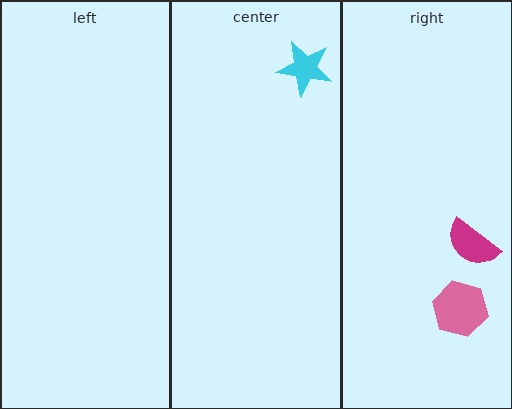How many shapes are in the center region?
1.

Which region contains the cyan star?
The center region.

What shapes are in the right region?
The pink hexagon, the magenta semicircle.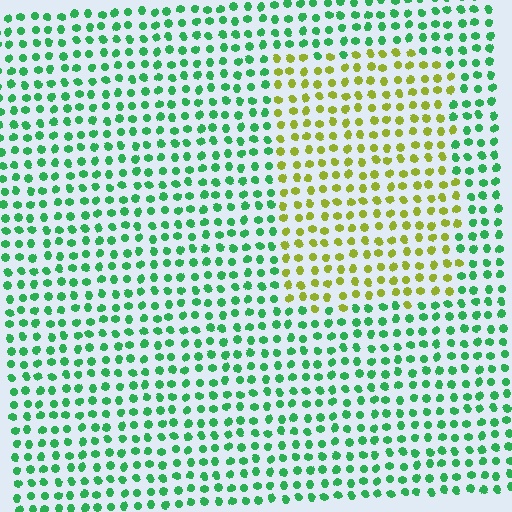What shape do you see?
I see a rectangle.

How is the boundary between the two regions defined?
The boundary is defined purely by a slight shift in hue (about 64 degrees). Spacing, size, and orientation are identical on both sides.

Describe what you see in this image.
The image is filled with small green elements in a uniform arrangement. A rectangle-shaped region is visible where the elements are tinted to a slightly different hue, forming a subtle color boundary.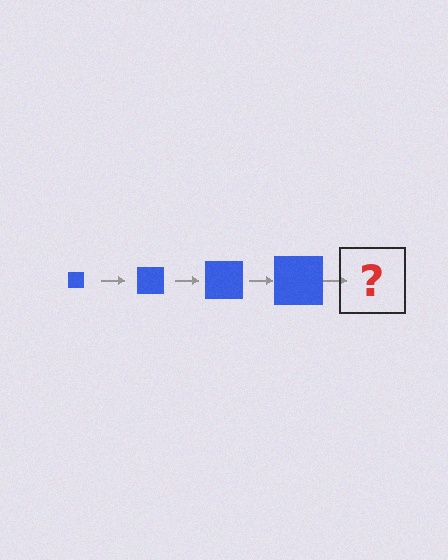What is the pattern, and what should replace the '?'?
The pattern is that the square gets progressively larger each step. The '?' should be a blue square, larger than the previous one.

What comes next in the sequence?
The next element should be a blue square, larger than the previous one.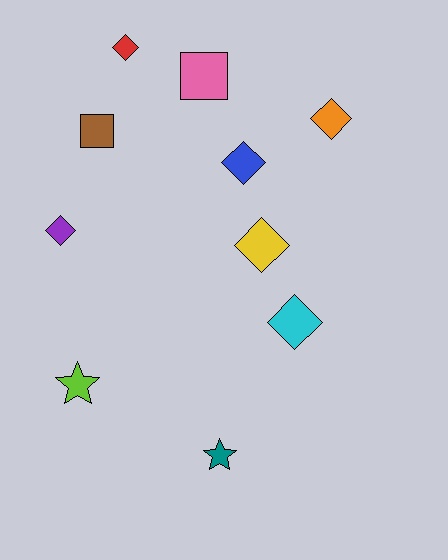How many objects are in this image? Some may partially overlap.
There are 10 objects.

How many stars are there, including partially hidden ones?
There are 2 stars.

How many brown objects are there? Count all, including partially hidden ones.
There is 1 brown object.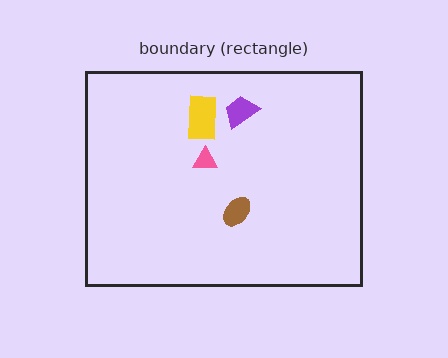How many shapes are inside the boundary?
4 inside, 0 outside.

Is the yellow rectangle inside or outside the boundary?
Inside.